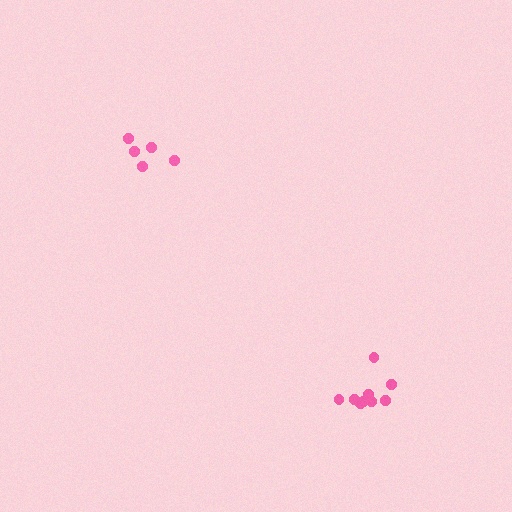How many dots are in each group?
Group 1: 9 dots, Group 2: 5 dots (14 total).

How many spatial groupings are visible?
There are 2 spatial groupings.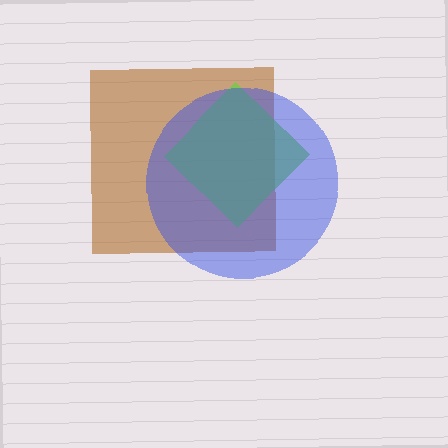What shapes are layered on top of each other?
The layered shapes are: a brown square, a lime diamond, a blue circle.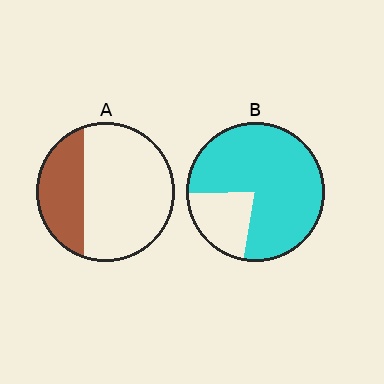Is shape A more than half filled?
No.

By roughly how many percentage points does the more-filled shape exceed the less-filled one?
By roughly 50 percentage points (B over A).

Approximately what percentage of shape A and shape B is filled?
A is approximately 30% and B is approximately 80%.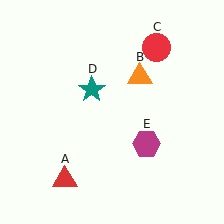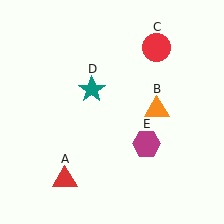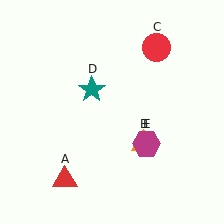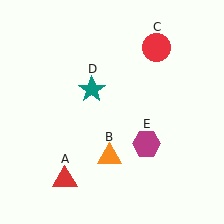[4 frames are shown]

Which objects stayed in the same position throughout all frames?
Red triangle (object A) and red circle (object C) and teal star (object D) and magenta hexagon (object E) remained stationary.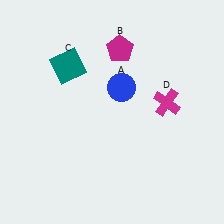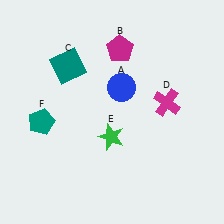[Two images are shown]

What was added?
A green star (E), a teal pentagon (F) were added in Image 2.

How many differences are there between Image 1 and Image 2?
There are 2 differences between the two images.